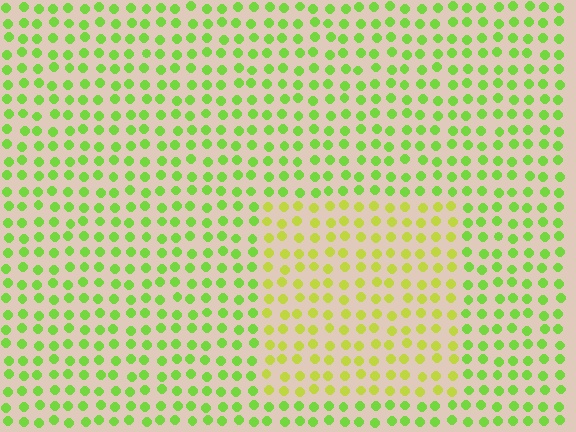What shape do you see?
I see a rectangle.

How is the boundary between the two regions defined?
The boundary is defined purely by a slight shift in hue (about 30 degrees). Spacing, size, and orientation are identical on both sides.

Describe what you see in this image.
The image is filled with small lime elements in a uniform arrangement. A rectangle-shaped region is visible where the elements are tinted to a slightly different hue, forming a subtle color boundary.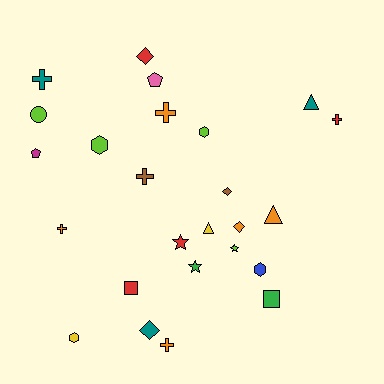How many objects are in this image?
There are 25 objects.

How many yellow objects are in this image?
There are 2 yellow objects.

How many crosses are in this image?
There are 6 crosses.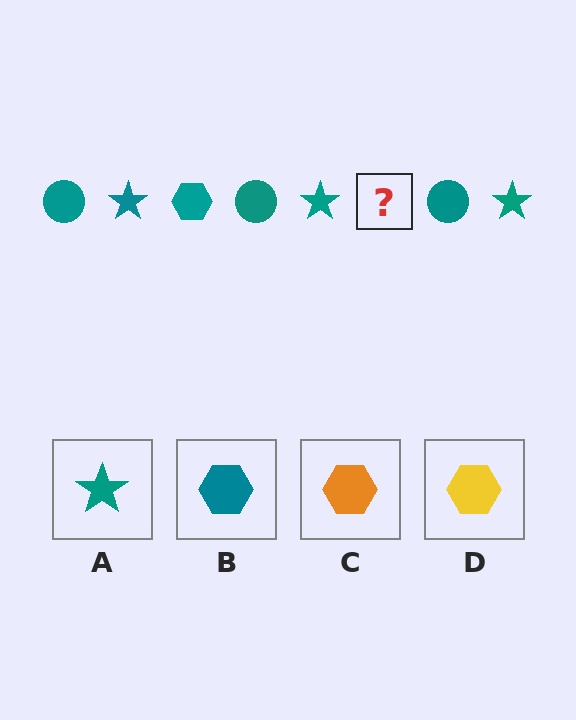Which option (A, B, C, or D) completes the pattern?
B.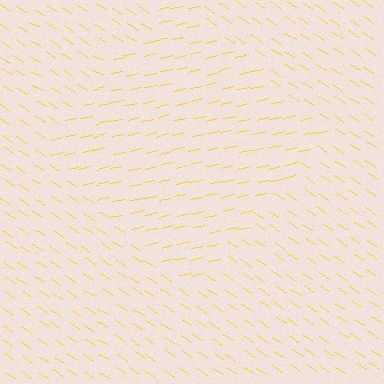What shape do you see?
I see a diamond.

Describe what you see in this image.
The image is filled with small yellow line segments. A diamond region in the image has lines oriented differently from the surrounding lines, creating a visible texture boundary.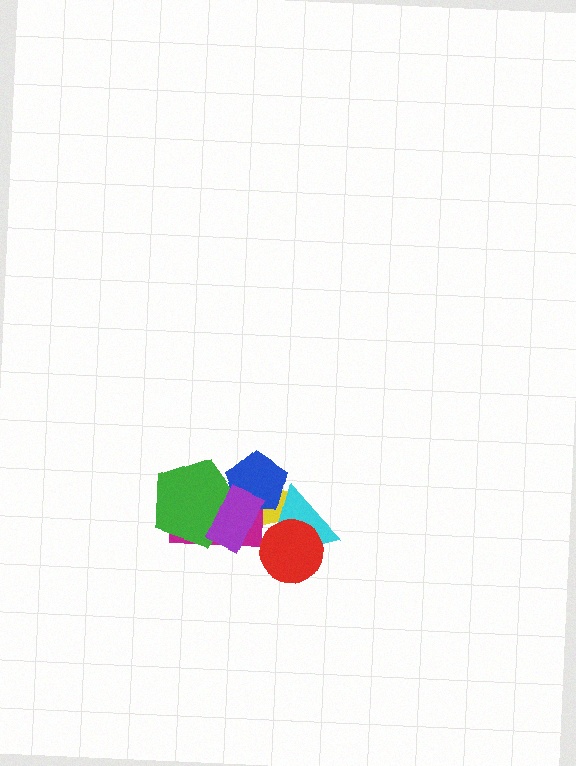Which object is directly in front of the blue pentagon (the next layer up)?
The green pentagon is directly in front of the blue pentagon.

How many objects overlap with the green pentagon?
3 objects overlap with the green pentagon.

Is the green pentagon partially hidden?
Yes, it is partially covered by another shape.